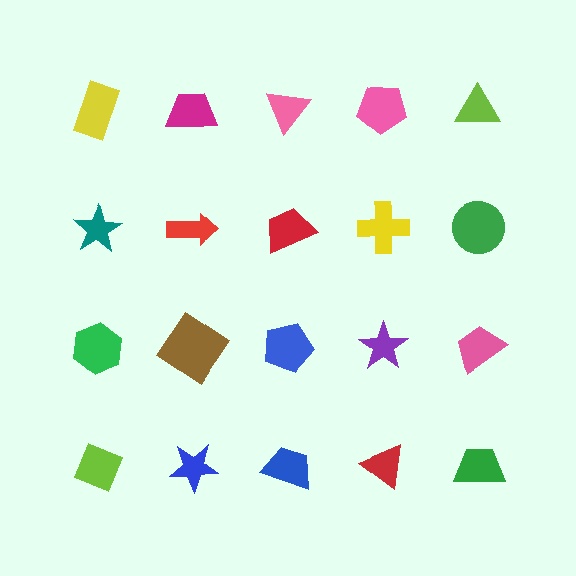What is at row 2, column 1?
A teal star.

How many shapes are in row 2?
5 shapes.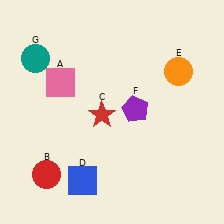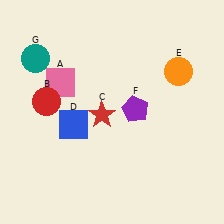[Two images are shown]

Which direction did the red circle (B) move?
The red circle (B) moved up.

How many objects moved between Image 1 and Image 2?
2 objects moved between the two images.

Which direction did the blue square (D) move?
The blue square (D) moved up.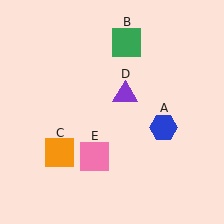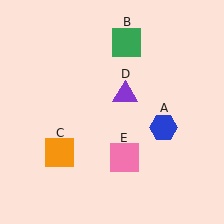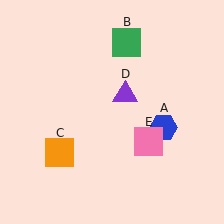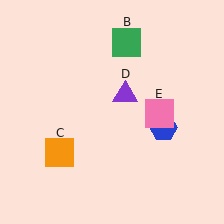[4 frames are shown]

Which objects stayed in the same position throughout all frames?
Blue hexagon (object A) and green square (object B) and orange square (object C) and purple triangle (object D) remained stationary.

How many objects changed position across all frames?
1 object changed position: pink square (object E).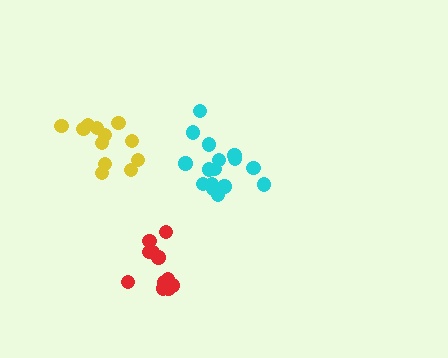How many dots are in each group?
Group 1: 16 dots, Group 2: 12 dots, Group 3: 12 dots (40 total).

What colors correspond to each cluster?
The clusters are colored: cyan, yellow, red.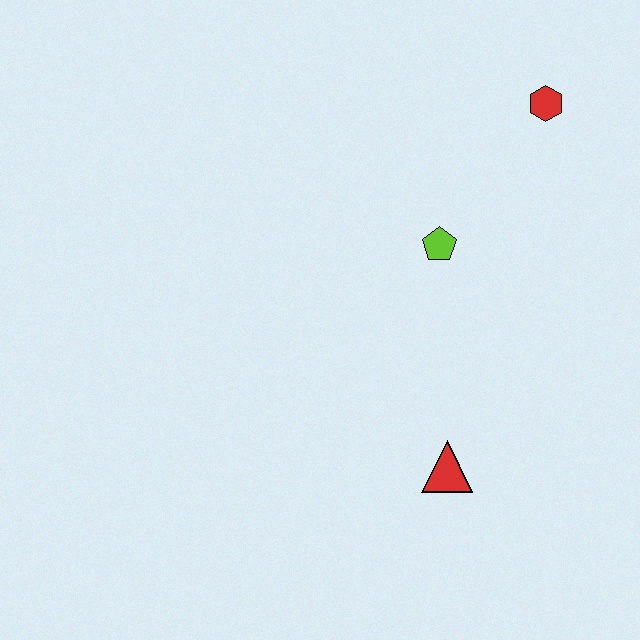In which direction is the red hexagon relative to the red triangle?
The red hexagon is above the red triangle.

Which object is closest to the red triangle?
The lime pentagon is closest to the red triangle.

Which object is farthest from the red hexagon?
The red triangle is farthest from the red hexagon.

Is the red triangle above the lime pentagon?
No